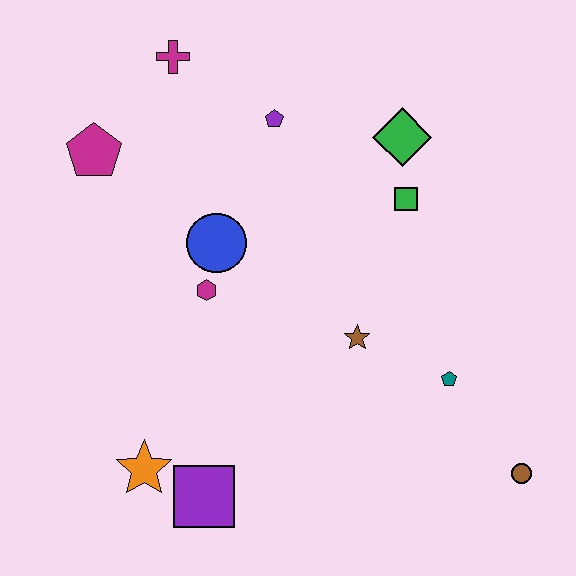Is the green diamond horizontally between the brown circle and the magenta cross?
Yes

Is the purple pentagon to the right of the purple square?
Yes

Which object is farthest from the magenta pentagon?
The brown circle is farthest from the magenta pentagon.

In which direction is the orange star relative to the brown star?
The orange star is to the left of the brown star.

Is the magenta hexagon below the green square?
Yes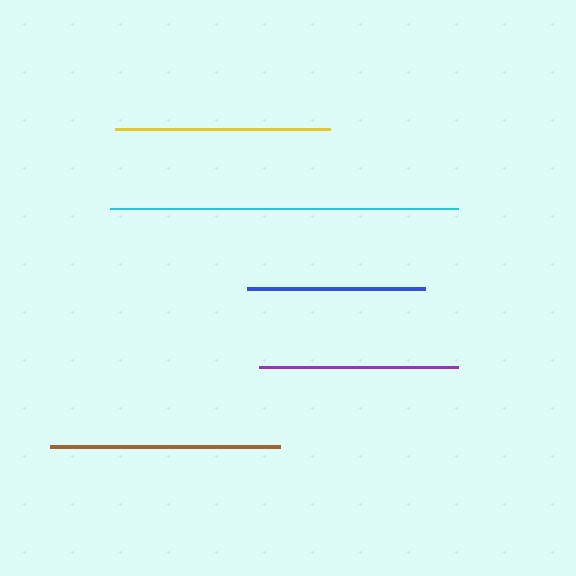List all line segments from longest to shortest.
From longest to shortest: cyan, brown, yellow, purple, blue.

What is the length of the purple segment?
The purple segment is approximately 199 pixels long.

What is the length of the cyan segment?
The cyan segment is approximately 347 pixels long.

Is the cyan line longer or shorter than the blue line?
The cyan line is longer than the blue line.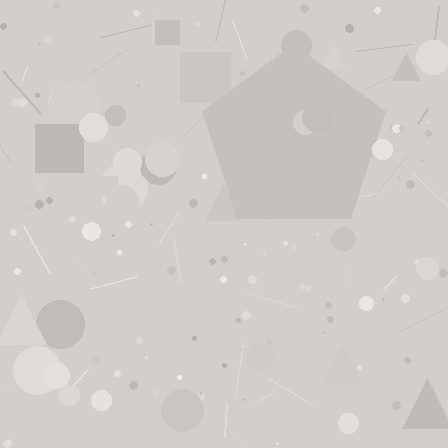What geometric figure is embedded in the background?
A pentagon is embedded in the background.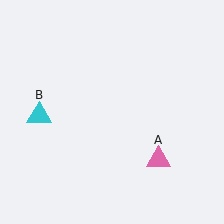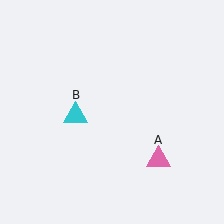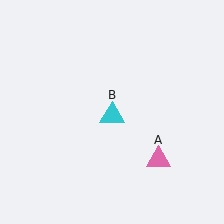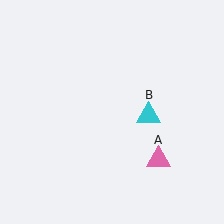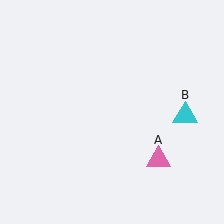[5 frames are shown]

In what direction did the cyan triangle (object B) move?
The cyan triangle (object B) moved right.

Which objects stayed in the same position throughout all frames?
Pink triangle (object A) remained stationary.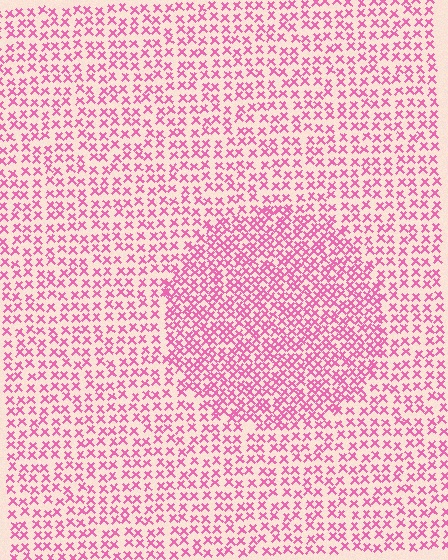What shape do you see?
I see a circle.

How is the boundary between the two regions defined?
The boundary is defined by a change in element density (approximately 1.7x ratio). All elements are the same color, size, and shape.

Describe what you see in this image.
The image contains small pink elements arranged at two different densities. A circle-shaped region is visible where the elements are more densely packed than the surrounding area.